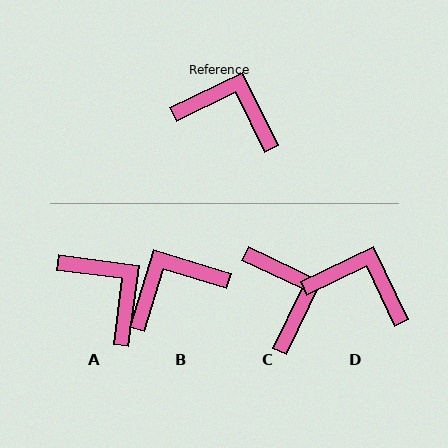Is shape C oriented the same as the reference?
No, it is off by about 51 degrees.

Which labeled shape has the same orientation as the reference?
D.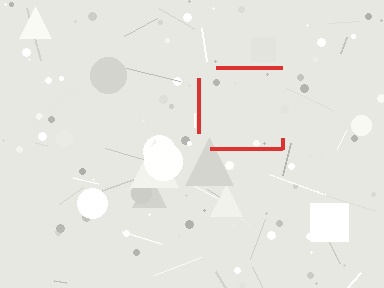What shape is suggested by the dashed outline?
The dashed outline suggests a square.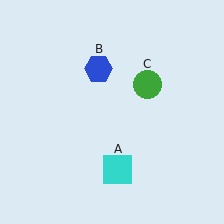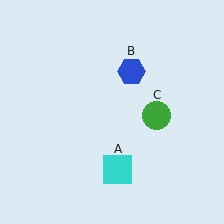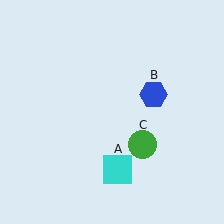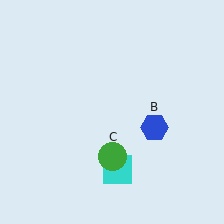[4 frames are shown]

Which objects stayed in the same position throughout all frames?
Cyan square (object A) remained stationary.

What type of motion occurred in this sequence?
The blue hexagon (object B), green circle (object C) rotated clockwise around the center of the scene.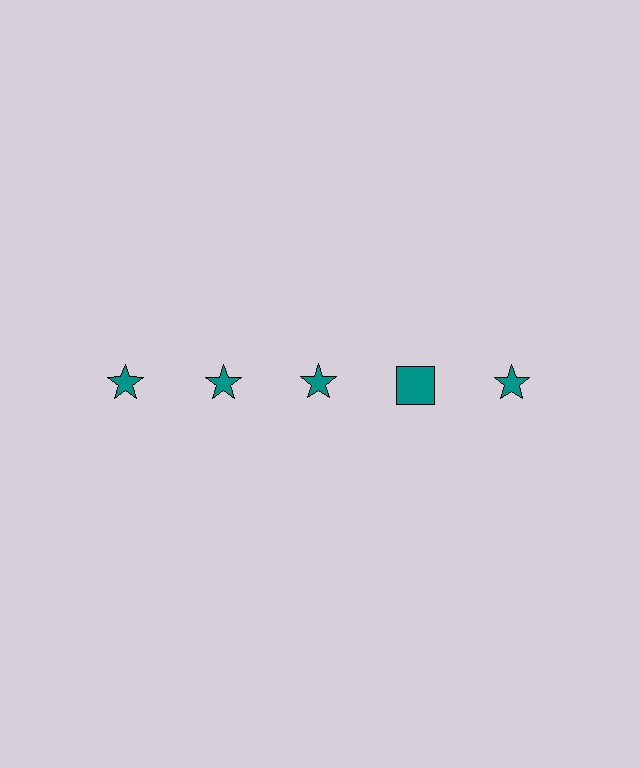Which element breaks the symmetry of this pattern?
The teal square in the top row, second from right column breaks the symmetry. All other shapes are teal stars.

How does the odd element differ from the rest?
It has a different shape: square instead of star.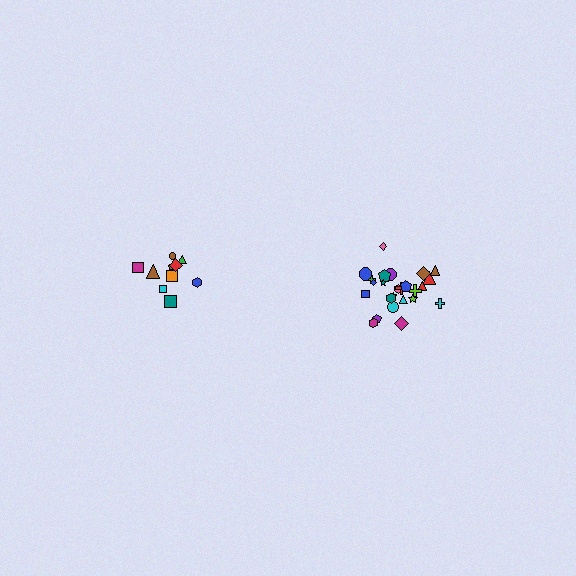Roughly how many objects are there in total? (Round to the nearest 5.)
Roughly 35 objects in total.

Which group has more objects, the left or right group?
The right group.